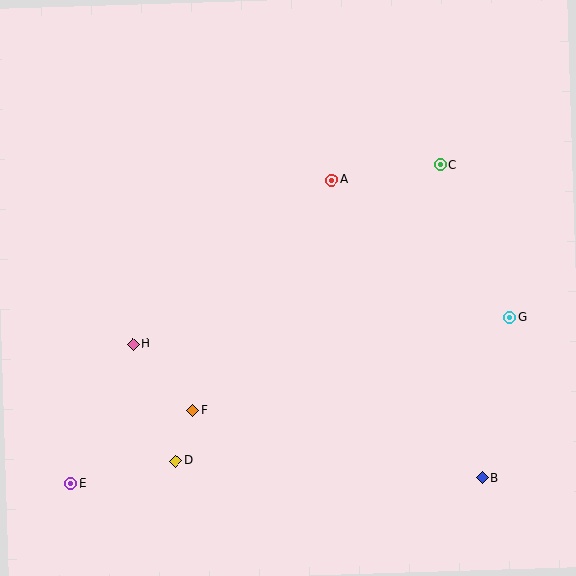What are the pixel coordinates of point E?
Point E is at (71, 484).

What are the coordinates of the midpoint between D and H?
The midpoint between D and H is at (154, 402).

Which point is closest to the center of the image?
Point A at (331, 180) is closest to the center.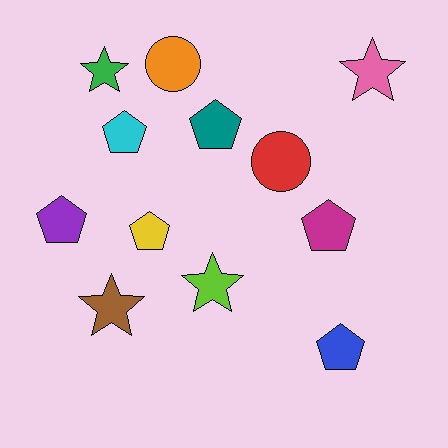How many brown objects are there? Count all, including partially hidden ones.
There is 1 brown object.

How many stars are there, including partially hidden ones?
There are 4 stars.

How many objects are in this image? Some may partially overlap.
There are 12 objects.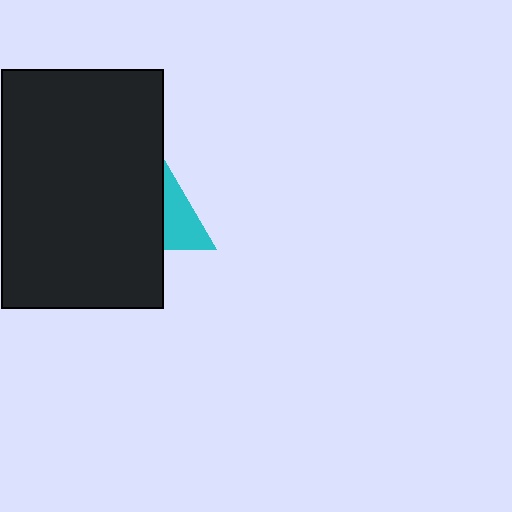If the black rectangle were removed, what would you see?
You would see the complete cyan triangle.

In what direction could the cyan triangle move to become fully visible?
The cyan triangle could move right. That would shift it out from behind the black rectangle entirely.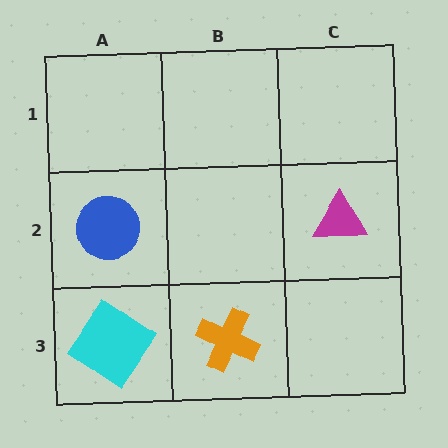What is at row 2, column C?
A magenta triangle.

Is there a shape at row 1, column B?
No, that cell is empty.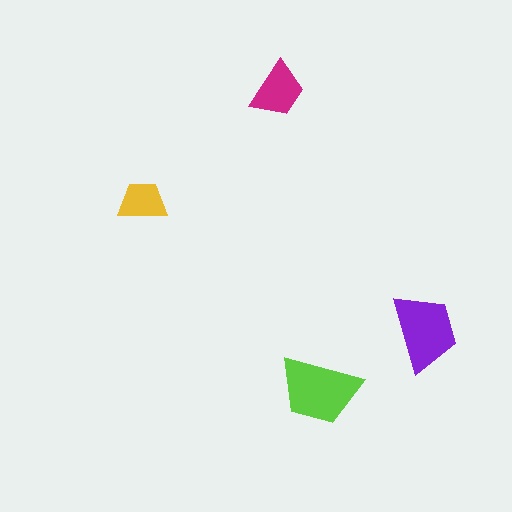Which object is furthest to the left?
The yellow trapezoid is leftmost.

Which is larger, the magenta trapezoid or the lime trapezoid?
The lime one.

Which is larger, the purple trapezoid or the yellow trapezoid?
The purple one.